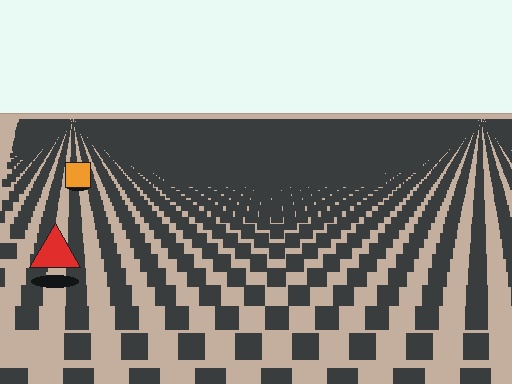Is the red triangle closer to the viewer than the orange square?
Yes. The red triangle is closer — you can tell from the texture gradient: the ground texture is coarser near it.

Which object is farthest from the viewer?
The orange square is farthest from the viewer. It appears smaller and the ground texture around it is denser.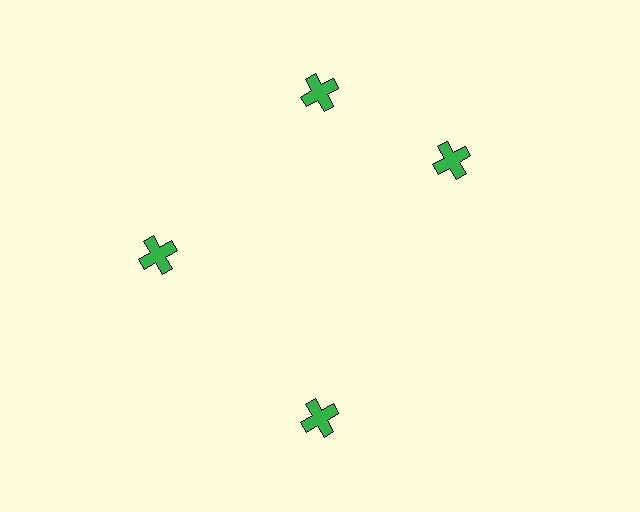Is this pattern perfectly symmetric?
No. The 4 green crosses are arranged in a ring, but one element near the 3 o'clock position is rotated out of alignment along the ring, breaking the 4-fold rotational symmetry.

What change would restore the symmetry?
The symmetry would be restored by rotating it back into even spacing with its neighbors so that all 4 crosses sit at equal angles and equal distance from the center.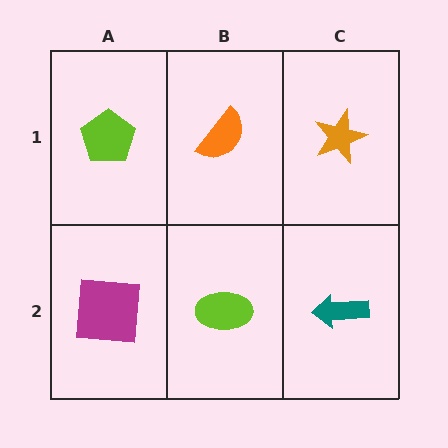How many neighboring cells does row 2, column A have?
2.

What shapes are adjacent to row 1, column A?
A magenta square (row 2, column A), an orange semicircle (row 1, column B).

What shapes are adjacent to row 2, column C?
An orange star (row 1, column C), a lime ellipse (row 2, column B).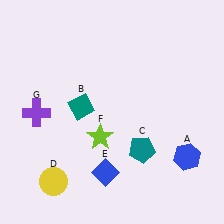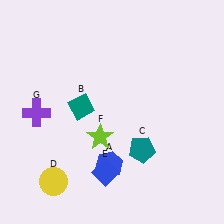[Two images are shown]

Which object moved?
The blue hexagon (A) moved left.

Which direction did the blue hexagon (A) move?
The blue hexagon (A) moved left.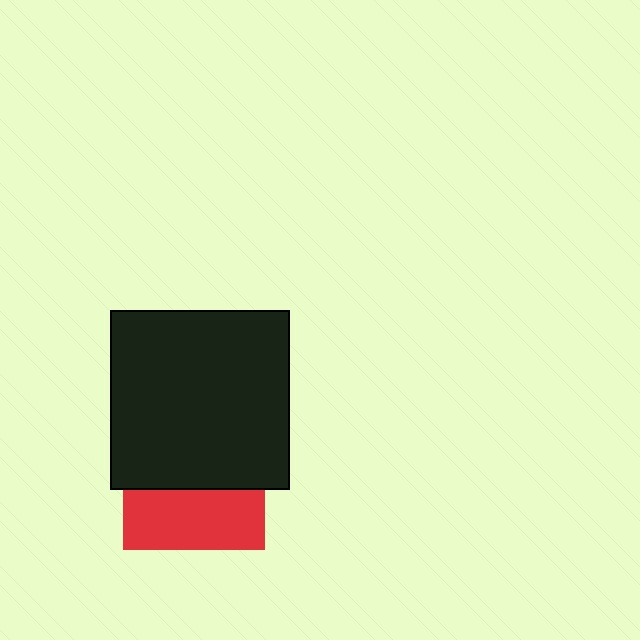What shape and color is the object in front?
The object in front is a black square.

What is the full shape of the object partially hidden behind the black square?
The partially hidden object is a red square.